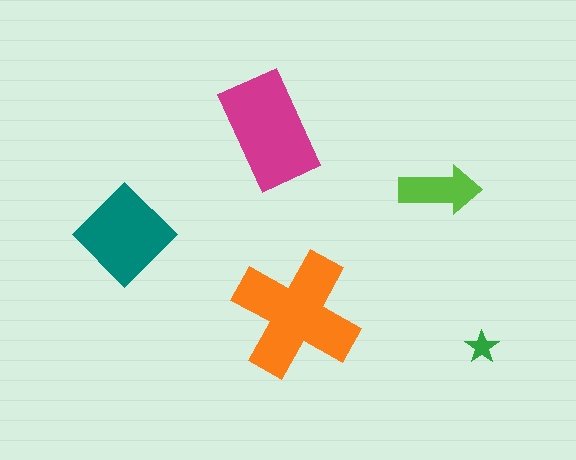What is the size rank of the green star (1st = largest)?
5th.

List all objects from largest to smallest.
The orange cross, the magenta rectangle, the teal diamond, the lime arrow, the green star.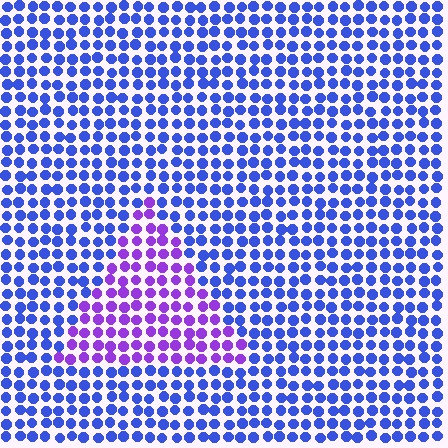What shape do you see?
I see a triangle.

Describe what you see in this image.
The image is filled with small blue elements in a uniform arrangement. A triangle-shaped region is visible where the elements are tinted to a slightly different hue, forming a subtle color boundary.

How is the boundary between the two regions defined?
The boundary is defined purely by a slight shift in hue (about 45 degrees). Spacing, size, and orientation are identical on both sides.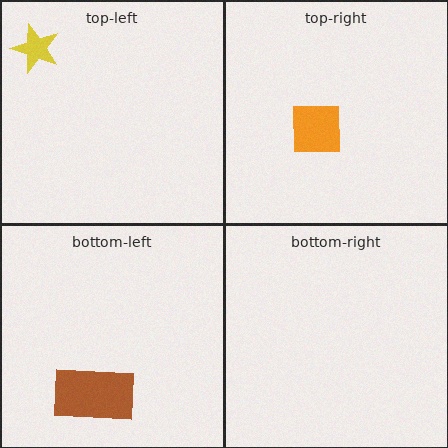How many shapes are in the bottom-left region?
1.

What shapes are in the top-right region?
The orange square.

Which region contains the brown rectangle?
The bottom-left region.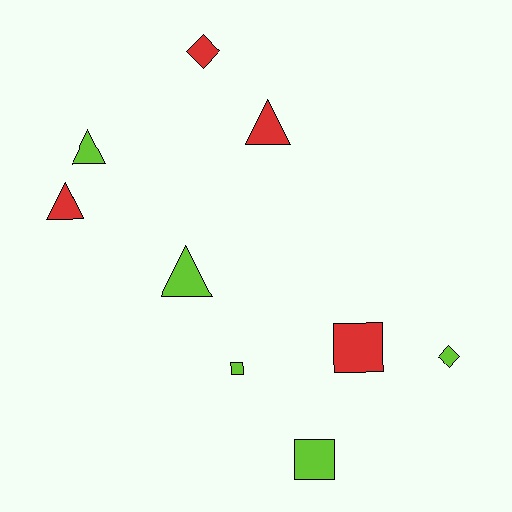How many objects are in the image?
There are 9 objects.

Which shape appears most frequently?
Triangle, with 4 objects.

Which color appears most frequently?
Lime, with 5 objects.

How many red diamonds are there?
There is 1 red diamond.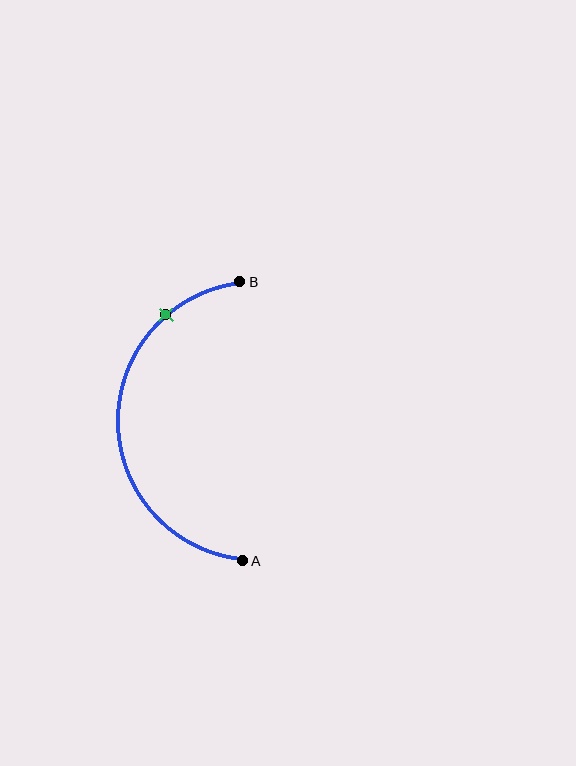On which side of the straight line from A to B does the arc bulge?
The arc bulges to the left of the straight line connecting A and B.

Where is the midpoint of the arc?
The arc midpoint is the point on the curve farthest from the straight line joining A and B. It sits to the left of that line.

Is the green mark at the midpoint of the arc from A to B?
No. The green mark lies on the arc but is closer to endpoint B. The arc midpoint would be at the point on the curve equidistant along the arc from both A and B.